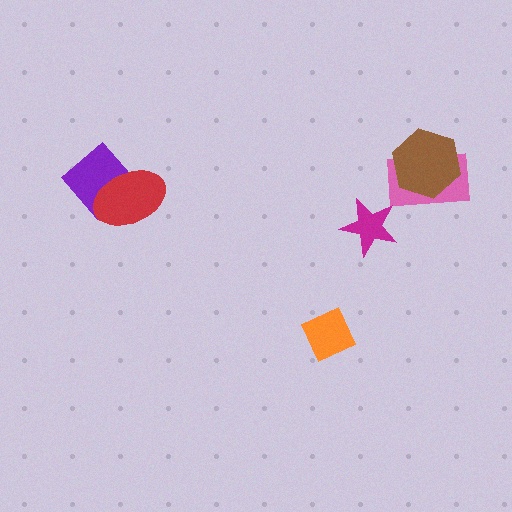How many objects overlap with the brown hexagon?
1 object overlaps with the brown hexagon.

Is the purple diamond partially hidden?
Yes, it is partially covered by another shape.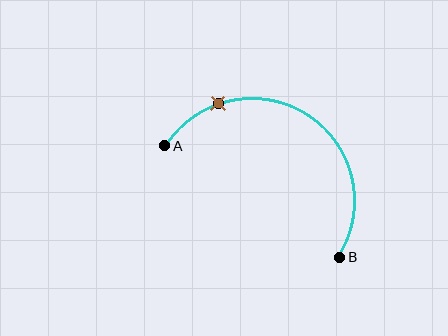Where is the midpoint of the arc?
The arc midpoint is the point on the curve farthest from the straight line joining A and B. It sits above that line.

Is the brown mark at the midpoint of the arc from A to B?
No. The brown mark lies on the arc but is closer to endpoint A. The arc midpoint would be at the point on the curve equidistant along the arc from both A and B.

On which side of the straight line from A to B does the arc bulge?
The arc bulges above the straight line connecting A and B.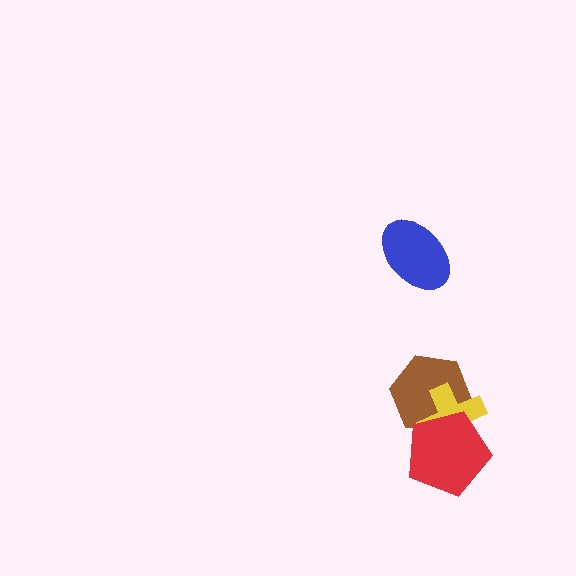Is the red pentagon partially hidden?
No, no other shape covers it.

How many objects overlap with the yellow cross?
2 objects overlap with the yellow cross.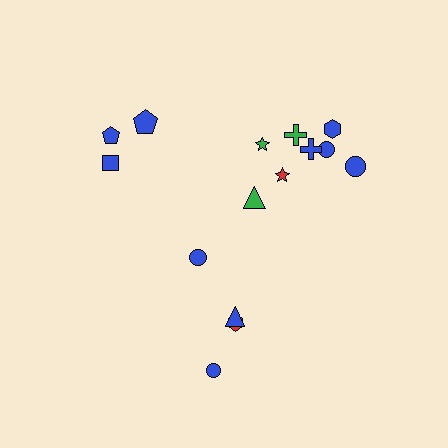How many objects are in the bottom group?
There are 4 objects.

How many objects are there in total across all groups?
There are 15 objects.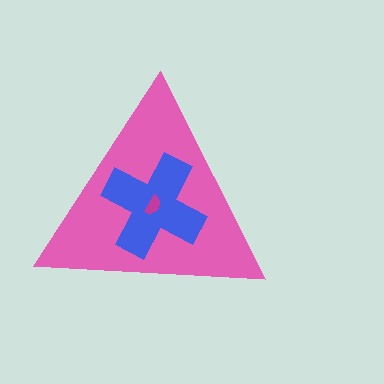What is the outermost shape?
The pink triangle.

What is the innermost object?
The magenta semicircle.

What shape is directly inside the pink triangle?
The blue cross.